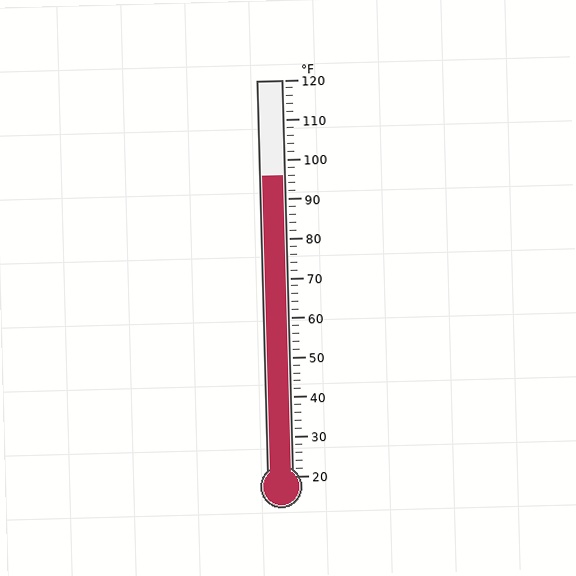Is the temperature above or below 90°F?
The temperature is above 90°F.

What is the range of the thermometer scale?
The thermometer scale ranges from 20°F to 120°F.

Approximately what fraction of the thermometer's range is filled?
The thermometer is filled to approximately 75% of its range.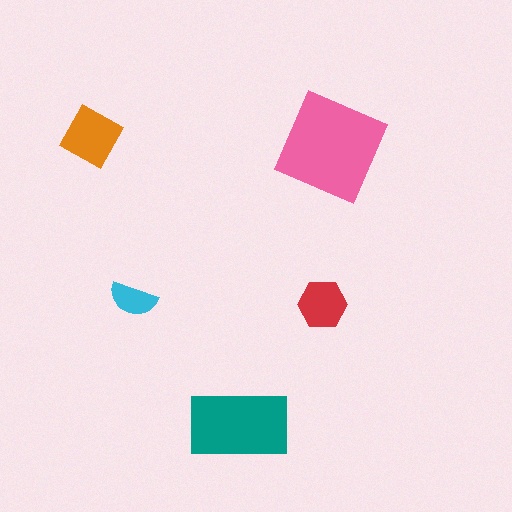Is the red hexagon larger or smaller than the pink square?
Smaller.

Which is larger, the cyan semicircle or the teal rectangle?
The teal rectangle.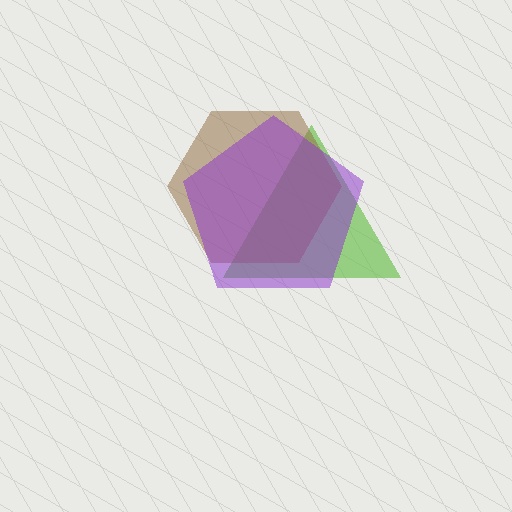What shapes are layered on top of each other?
The layered shapes are: a lime triangle, a brown hexagon, a purple pentagon.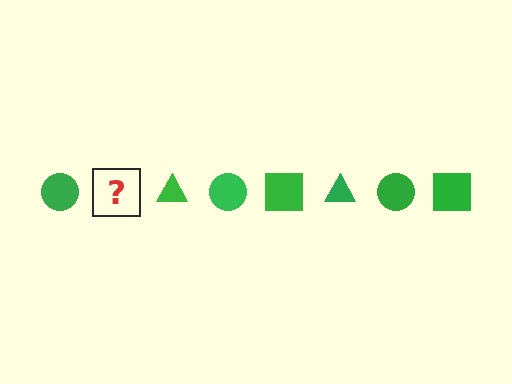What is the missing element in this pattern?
The missing element is a green square.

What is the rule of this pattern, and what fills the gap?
The rule is that the pattern cycles through circle, square, triangle shapes in green. The gap should be filled with a green square.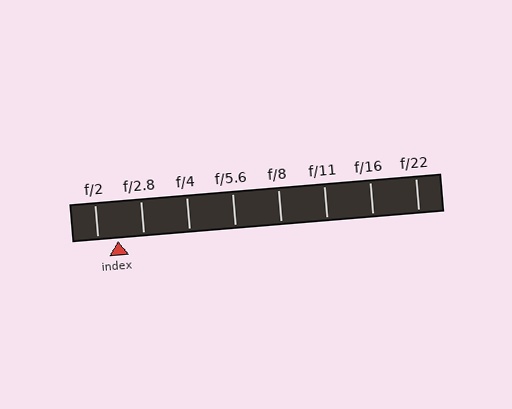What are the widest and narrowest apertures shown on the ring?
The widest aperture shown is f/2 and the narrowest is f/22.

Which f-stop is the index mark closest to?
The index mark is closest to f/2.